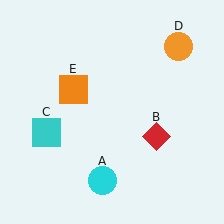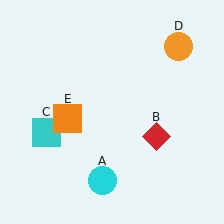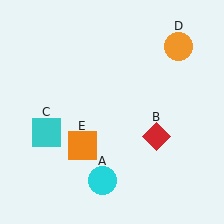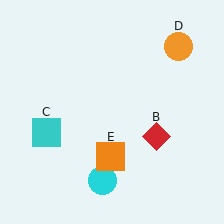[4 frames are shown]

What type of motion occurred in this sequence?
The orange square (object E) rotated counterclockwise around the center of the scene.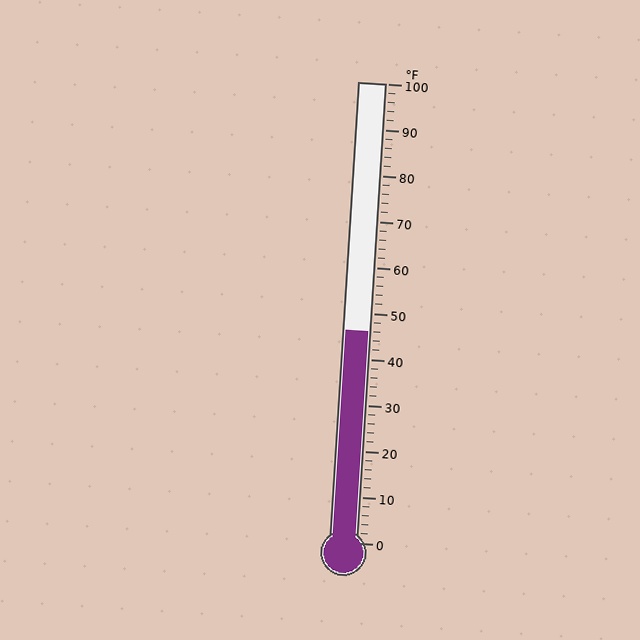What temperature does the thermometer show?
The thermometer shows approximately 46°F.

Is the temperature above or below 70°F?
The temperature is below 70°F.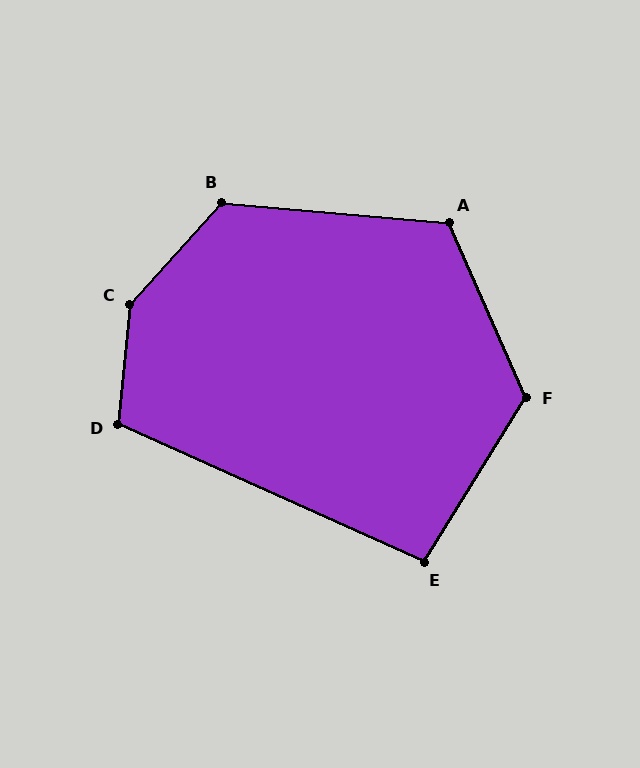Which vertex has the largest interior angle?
C, at approximately 144 degrees.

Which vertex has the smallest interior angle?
E, at approximately 98 degrees.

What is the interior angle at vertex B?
Approximately 127 degrees (obtuse).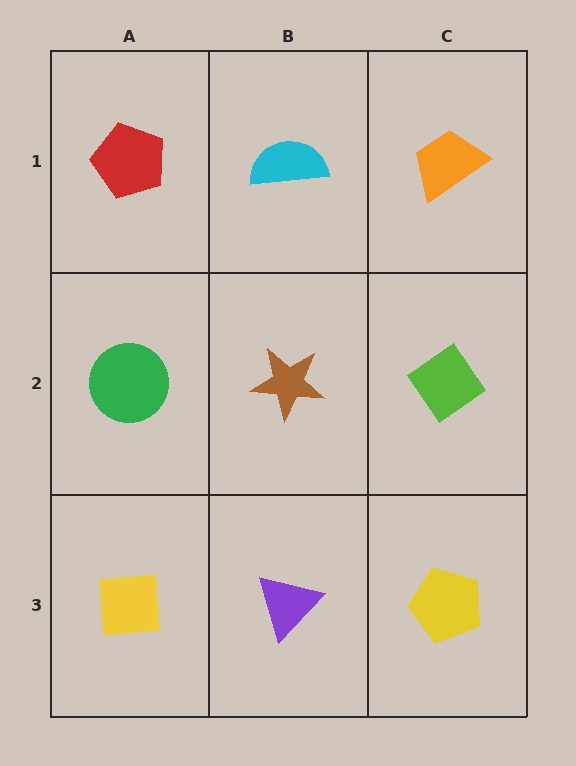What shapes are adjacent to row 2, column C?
An orange trapezoid (row 1, column C), a yellow pentagon (row 3, column C), a brown star (row 2, column B).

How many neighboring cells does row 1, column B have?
3.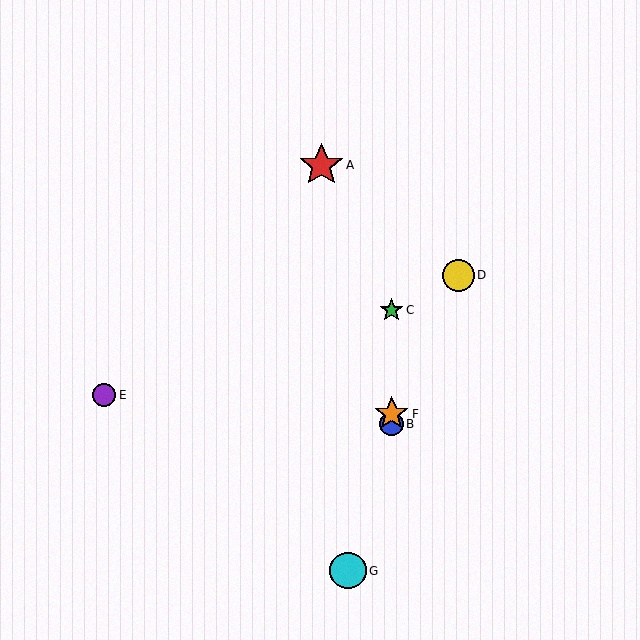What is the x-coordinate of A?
Object A is at x≈321.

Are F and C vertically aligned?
Yes, both are at x≈392.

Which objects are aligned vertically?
Objects B, C, F are aligned vertically.